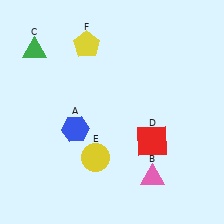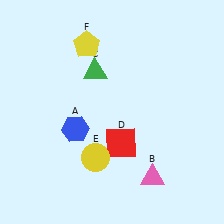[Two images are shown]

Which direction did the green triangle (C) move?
The green triangle (C) moved right.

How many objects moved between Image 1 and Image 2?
2 objects moved between the two images.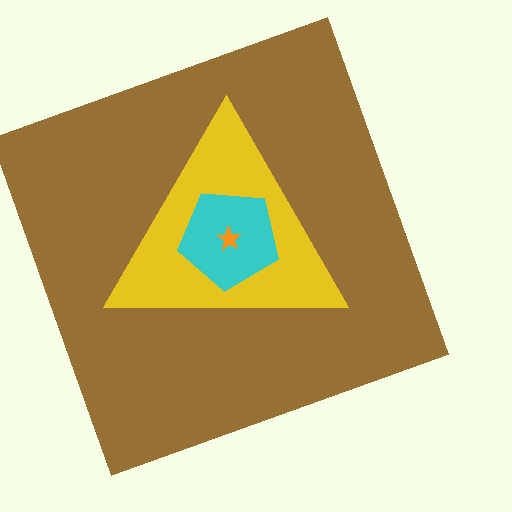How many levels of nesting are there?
4.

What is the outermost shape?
The brown square.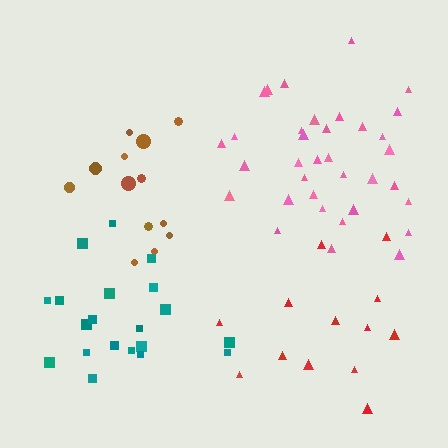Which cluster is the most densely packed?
Pink.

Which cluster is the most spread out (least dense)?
Red.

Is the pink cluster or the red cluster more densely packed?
Pink.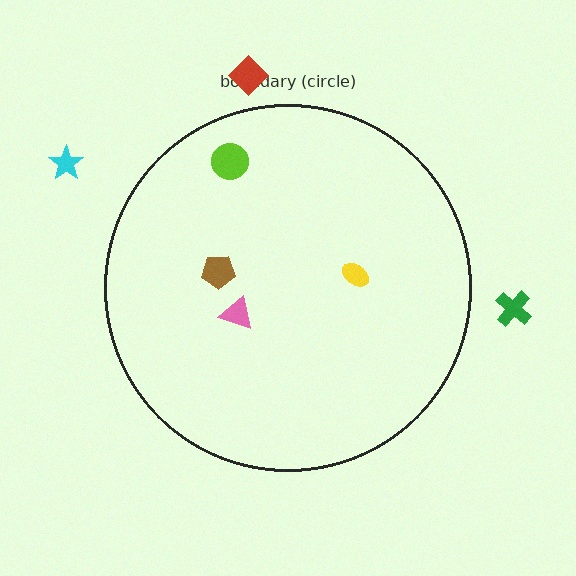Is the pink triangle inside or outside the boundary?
Inside.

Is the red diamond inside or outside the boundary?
Outside.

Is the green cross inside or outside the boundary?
Outside.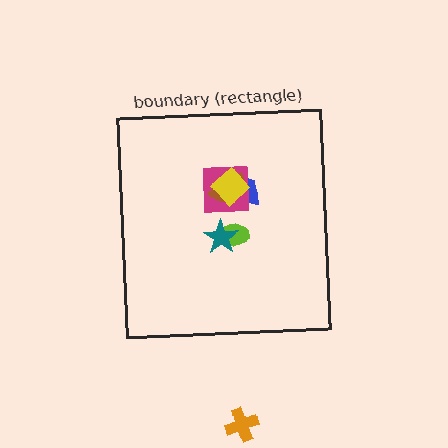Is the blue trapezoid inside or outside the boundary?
Inside.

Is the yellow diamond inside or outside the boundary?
Inside.